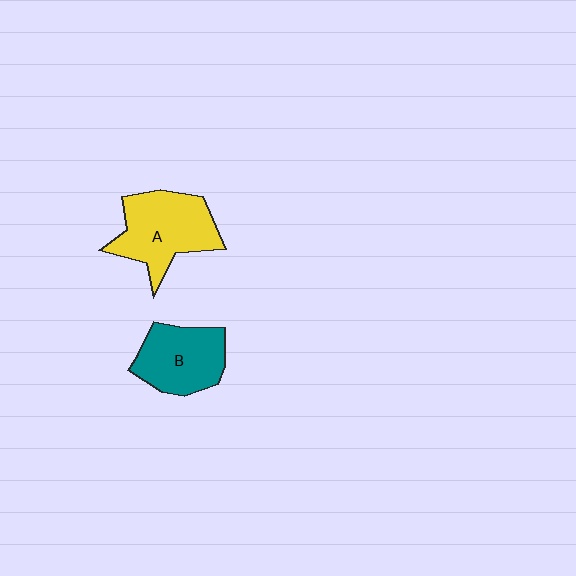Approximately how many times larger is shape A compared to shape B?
Approximately 1.2 times.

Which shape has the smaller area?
Shape B (teal).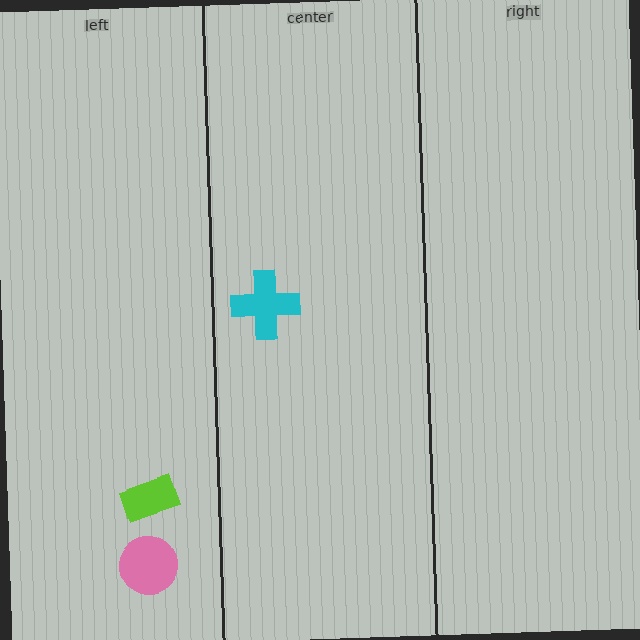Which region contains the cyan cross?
The center region.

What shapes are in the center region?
The cyan cross.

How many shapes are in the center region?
1.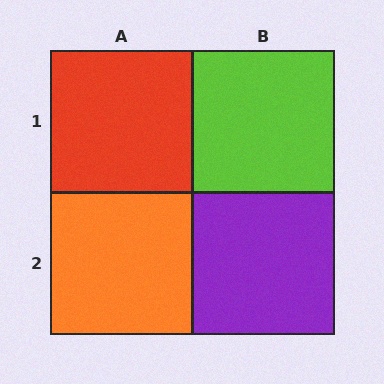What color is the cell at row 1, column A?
Red.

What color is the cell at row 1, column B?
Lime.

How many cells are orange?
1 cell is orange.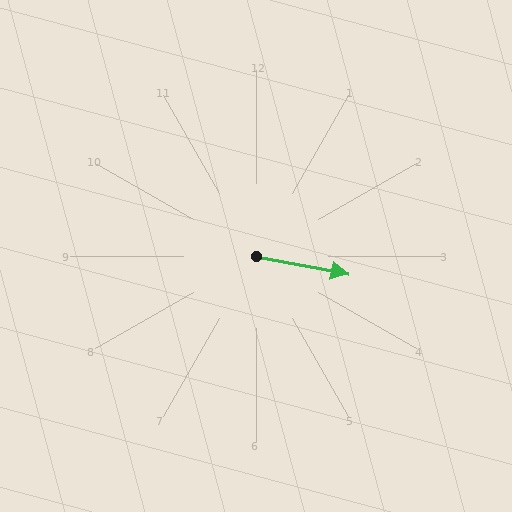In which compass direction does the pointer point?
East.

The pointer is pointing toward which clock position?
Roughly 3 o'clock.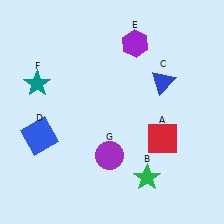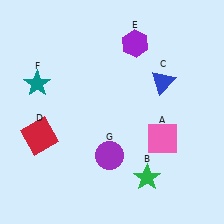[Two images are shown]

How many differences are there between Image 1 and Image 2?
There are 2 differences between the two images.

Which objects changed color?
A changed from red to pink. D changed from blue to red.